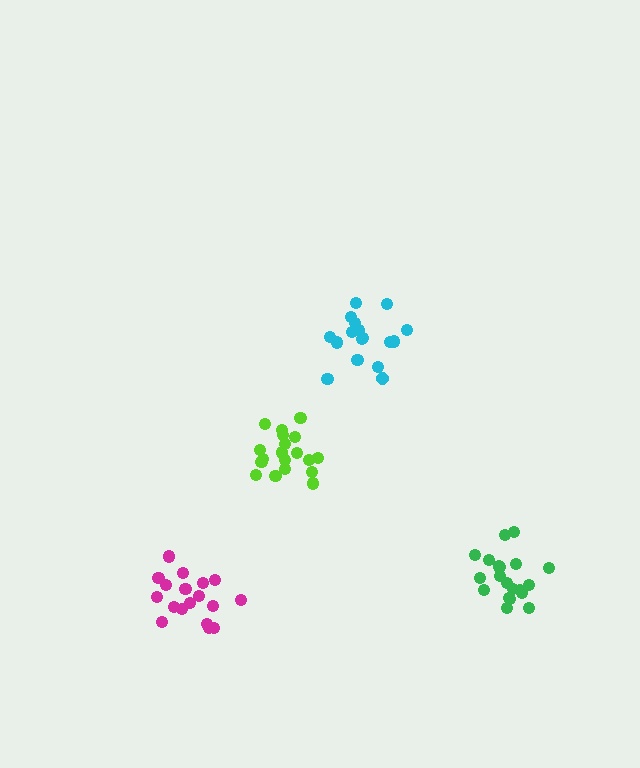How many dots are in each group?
Group 1: 20 dots, Group 2: 19 dots, Group 3: 18 dots, Group 4: 17 dots (74 total).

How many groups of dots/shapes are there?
There are 4 groups.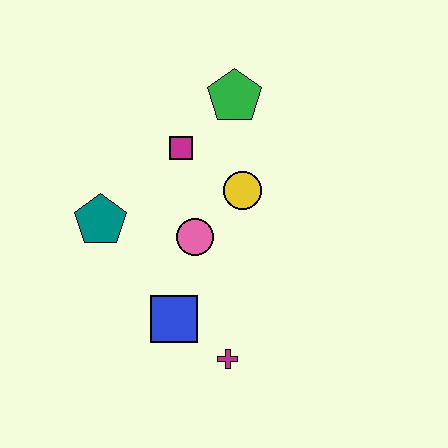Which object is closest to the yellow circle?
The pink circle is closest to the yellow circle.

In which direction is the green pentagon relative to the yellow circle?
The green pentagon is above the yellow circle.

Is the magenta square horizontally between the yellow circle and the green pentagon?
No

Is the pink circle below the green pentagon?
Yes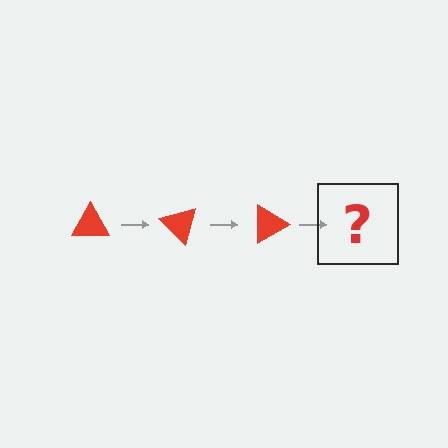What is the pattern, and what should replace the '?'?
The pattern is that the triangle rotates 45 degrees each step. The '?' should be a red triangle rotated 135 degrees.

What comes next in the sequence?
The next element should be a red triangle rotated 135 degrees.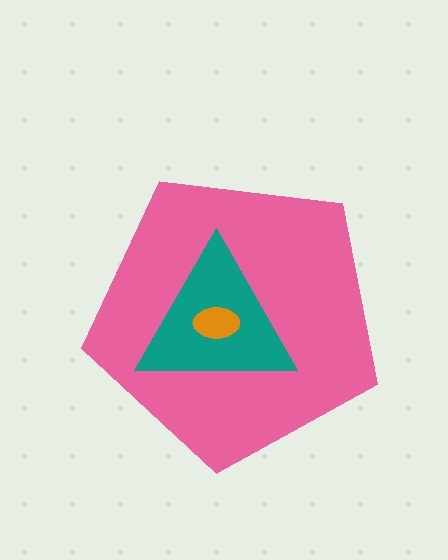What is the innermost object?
The orange ellipse.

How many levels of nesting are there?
3.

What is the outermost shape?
The pink pentagon.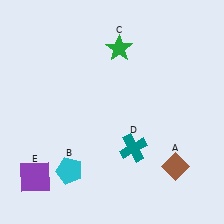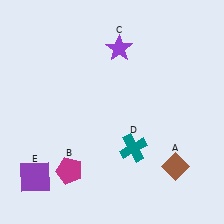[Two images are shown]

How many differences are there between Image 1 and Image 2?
There are 2 differences between the two images.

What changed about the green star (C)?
In Image 1, C is green. In Image 2, it changed to purple.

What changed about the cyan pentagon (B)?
In Image 1, B is cyan. In Image 2, it changed to magenta.